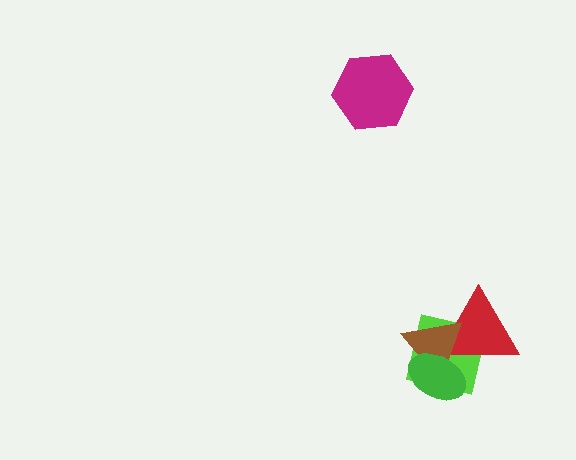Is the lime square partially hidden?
Yes, it is partially covered by another shape.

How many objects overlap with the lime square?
3 objects overlap with the lime square.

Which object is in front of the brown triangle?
The green ellipse is in front of the brown triangle.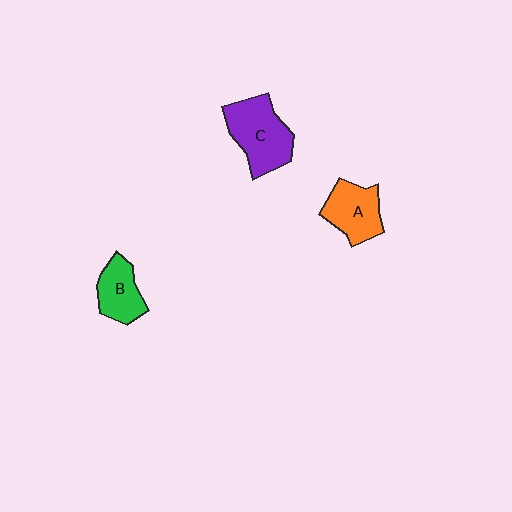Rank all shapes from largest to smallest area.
From largest to smallest: C (purple), A (orange), B (green).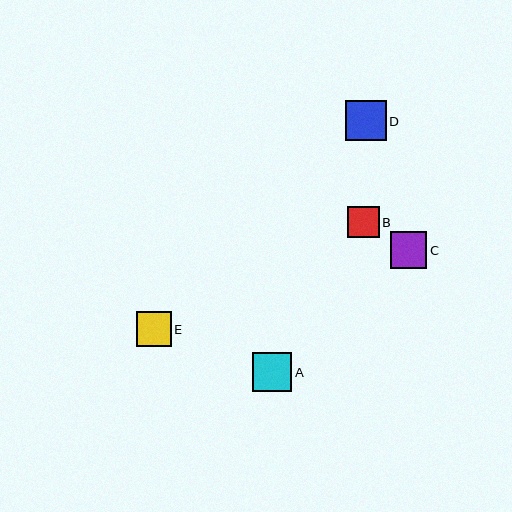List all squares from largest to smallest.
From largest to smallest: D, A, C, E, B.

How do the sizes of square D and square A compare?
Square D and square A are approximately the same size.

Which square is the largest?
Square D is the largest with a size of approximately 40 pixels.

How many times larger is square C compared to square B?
Square C is approximately 1.2 times the size of square B.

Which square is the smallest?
Square B is the smallest with a size of approximately 31 pixels.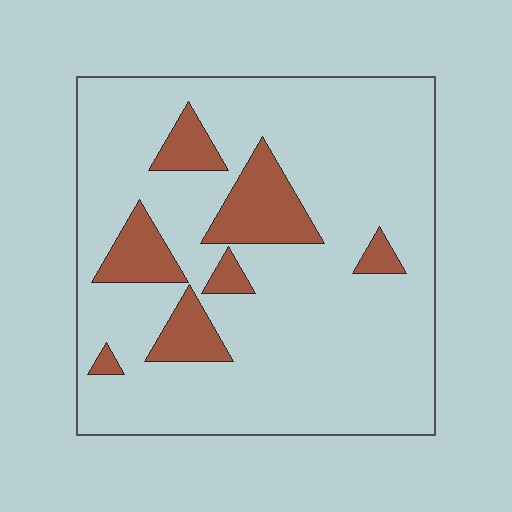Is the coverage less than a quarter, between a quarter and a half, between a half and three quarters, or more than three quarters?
Less than a quarter.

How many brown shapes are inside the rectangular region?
7.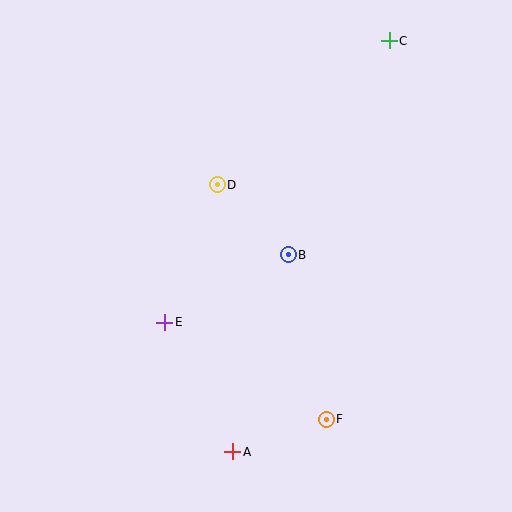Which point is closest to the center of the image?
Point B at (288, 255) is closest to the center.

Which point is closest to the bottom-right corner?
Point F is closest to the bottom-right corner.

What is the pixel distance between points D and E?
The distance between D and E is 147 pixels.